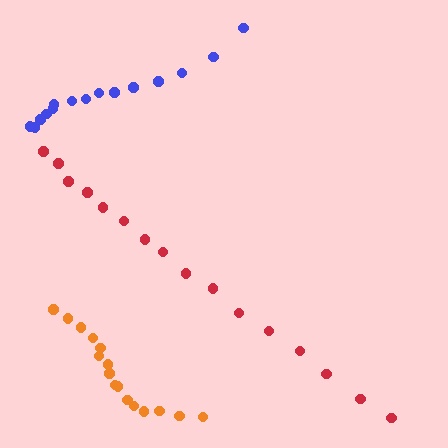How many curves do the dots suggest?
There are 3 distinct paths.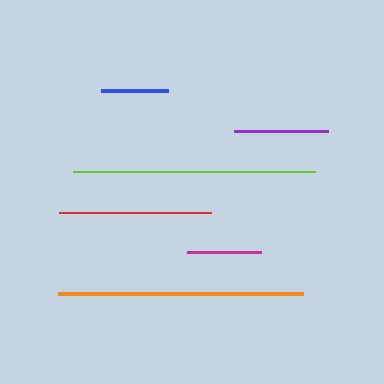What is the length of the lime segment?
The lime segment is approximately 242 pixels long.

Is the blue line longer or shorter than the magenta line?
The magenta line is longer than the blue line.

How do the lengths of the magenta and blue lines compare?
The magenta and blue lines are approximately the same length.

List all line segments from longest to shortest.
From longest to shortest: orange, lime, red, purple, magenta, blue.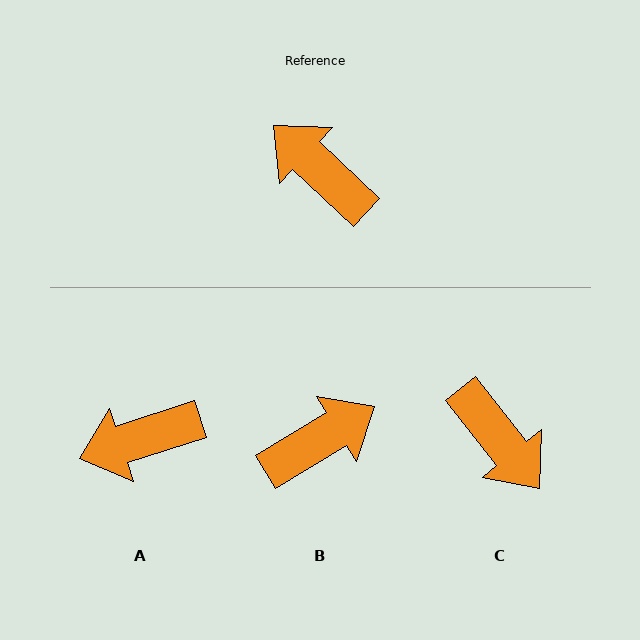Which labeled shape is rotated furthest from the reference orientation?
C, about 172 degrees away.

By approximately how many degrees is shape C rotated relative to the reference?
Approximately 172 degrees counter-clockwise.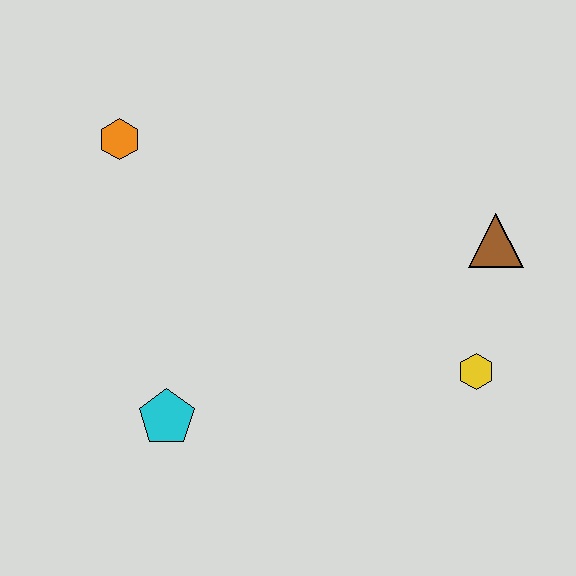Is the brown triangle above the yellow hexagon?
Yes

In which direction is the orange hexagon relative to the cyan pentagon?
The orange hexagon is above the cyan pentagon.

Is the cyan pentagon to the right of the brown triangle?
No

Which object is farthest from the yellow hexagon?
The orange hexagon is farthest from the yellow hexagon.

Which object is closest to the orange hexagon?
The cyan pentagon is closest to the orange hexagon.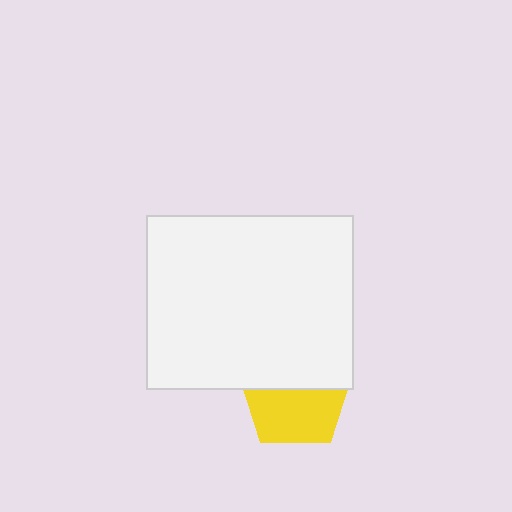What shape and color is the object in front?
The object in front is a white rectangle.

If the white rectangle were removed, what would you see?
You would see the complete yellow pentagon.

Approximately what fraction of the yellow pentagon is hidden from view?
Roughly 44% of the yellow pentagon is hidden behind the white rectangle.